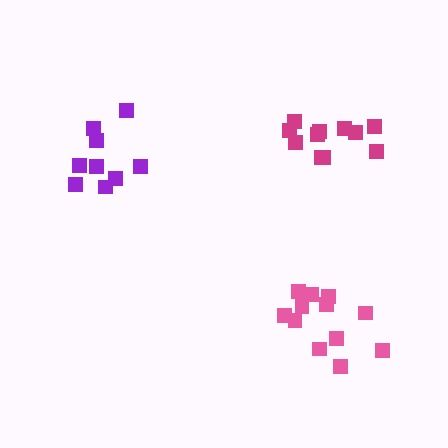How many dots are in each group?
Group 1: 11 dots, Group 2: 9 dots, Group 3: 12 dots (32 total).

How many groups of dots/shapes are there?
There are 3 groups.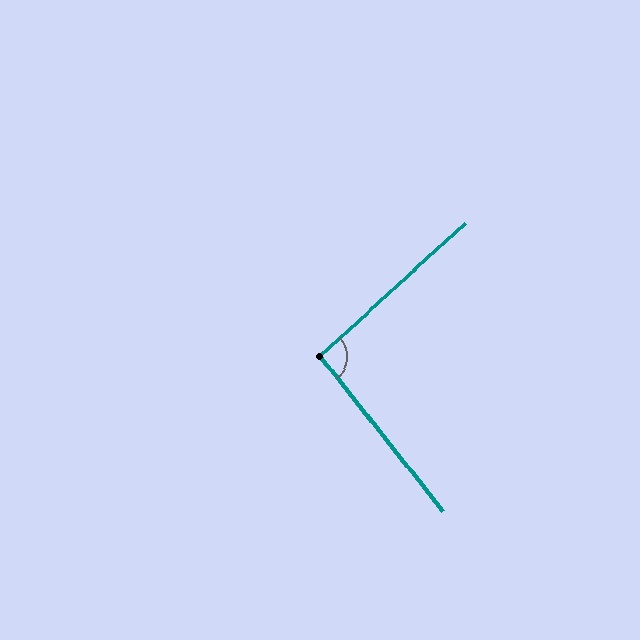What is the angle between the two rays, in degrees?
Approximately 94 degrees.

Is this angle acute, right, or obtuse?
It is approximately a right angle.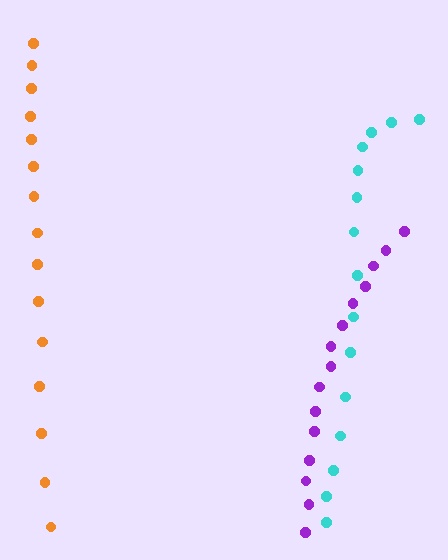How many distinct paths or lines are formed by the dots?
There are 3 distinct paths.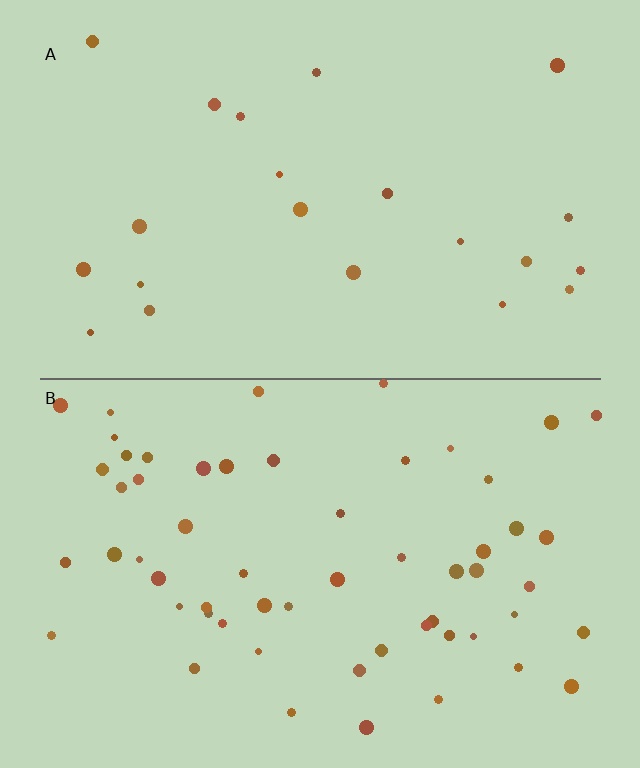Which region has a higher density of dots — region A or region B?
B (the bottom).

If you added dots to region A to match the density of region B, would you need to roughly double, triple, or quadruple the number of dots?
Approximately triple.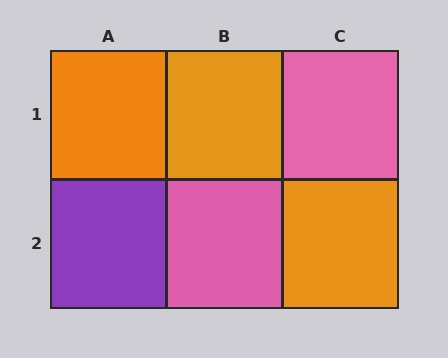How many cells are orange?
3 cells are orange.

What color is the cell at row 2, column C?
Orange.